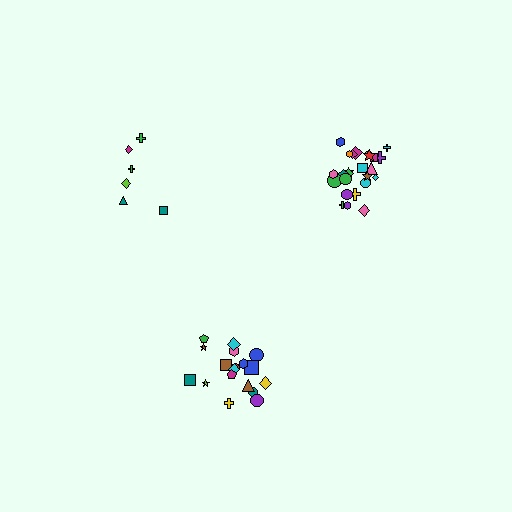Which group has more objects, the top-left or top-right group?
The top-right group.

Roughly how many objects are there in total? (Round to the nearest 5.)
Roughly 50 objects in total.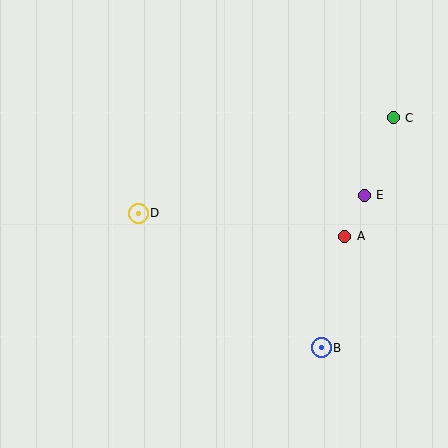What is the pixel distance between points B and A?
The distance between B and A is 114 pixels.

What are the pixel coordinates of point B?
Point B is at (321, 348).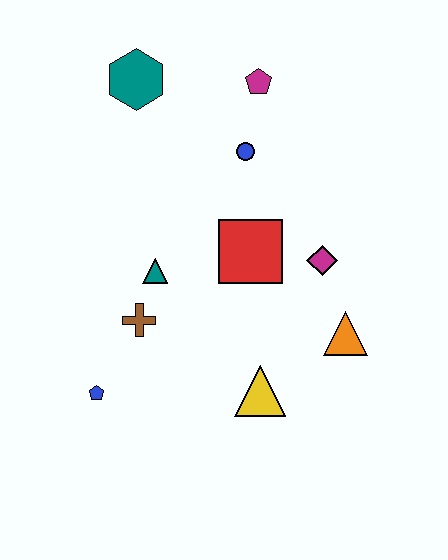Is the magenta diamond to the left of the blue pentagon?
No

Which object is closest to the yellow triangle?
The orange triangle is closest to the yellow triangle.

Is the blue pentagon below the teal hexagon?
Yes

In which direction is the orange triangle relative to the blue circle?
The orange triangle is below the blue circle.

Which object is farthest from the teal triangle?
The magenta pentagon is farthest from the teal triangle.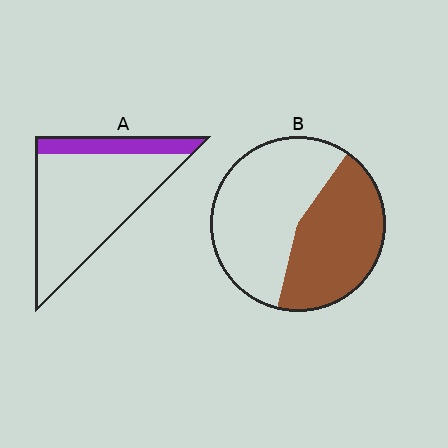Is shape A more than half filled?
No.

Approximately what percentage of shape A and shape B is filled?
A is approximately 20% and B is approximately 45%.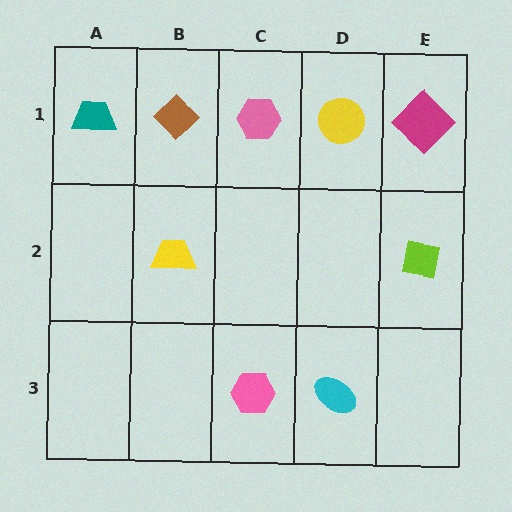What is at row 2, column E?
A lime square.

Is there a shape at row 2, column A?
No, that cell is empty.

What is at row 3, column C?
A pink hexagon.